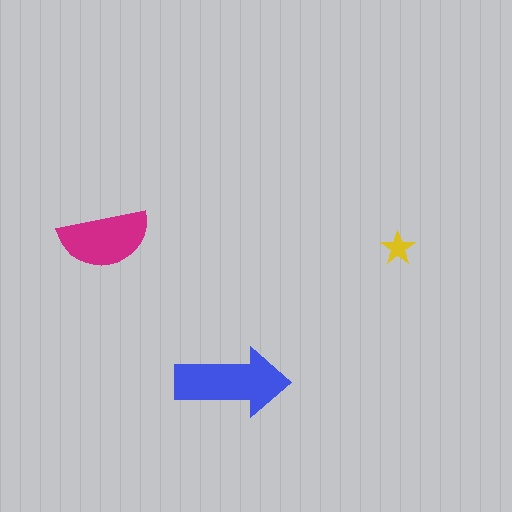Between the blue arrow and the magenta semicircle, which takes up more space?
The blue arrow.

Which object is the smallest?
The yellow star.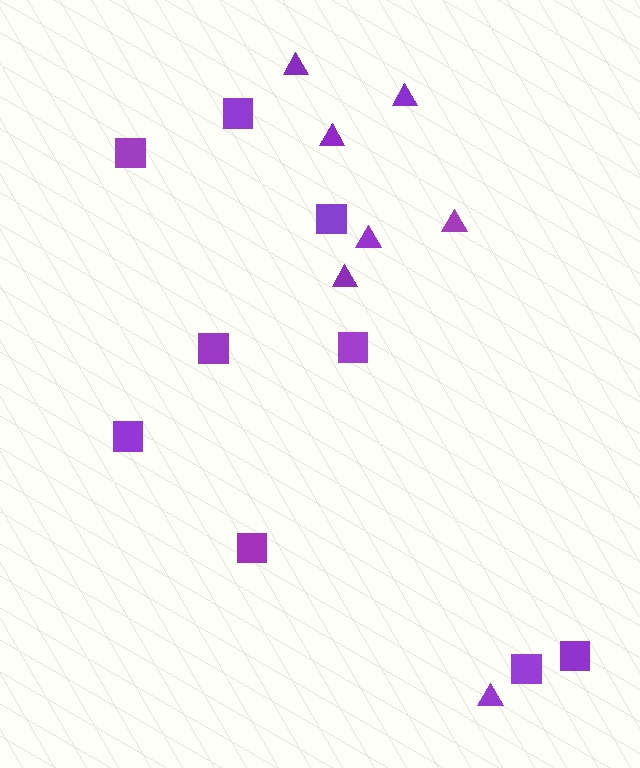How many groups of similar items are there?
There are 2 groups: one group of squares (9) and one group of triangles (7).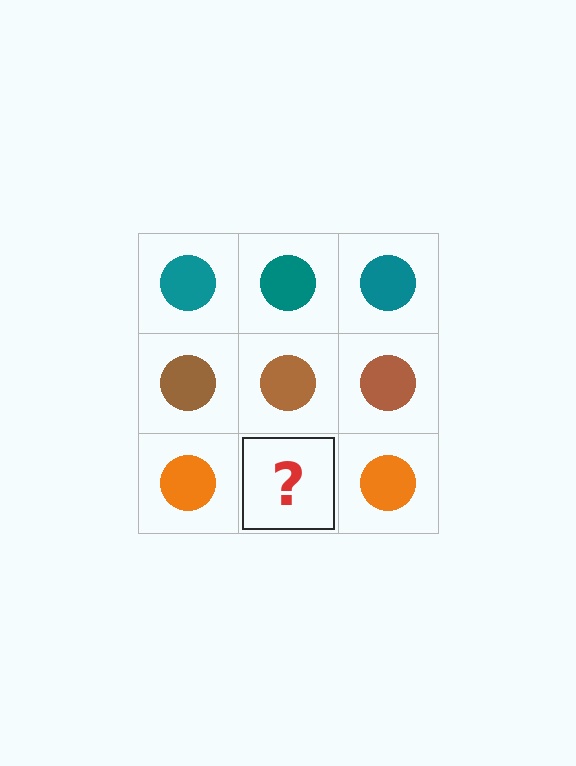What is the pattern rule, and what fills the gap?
The rule is that each row has a consistent color. The gap should be filled with an orange circle.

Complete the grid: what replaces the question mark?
The question mark should be replaced with an orange circle.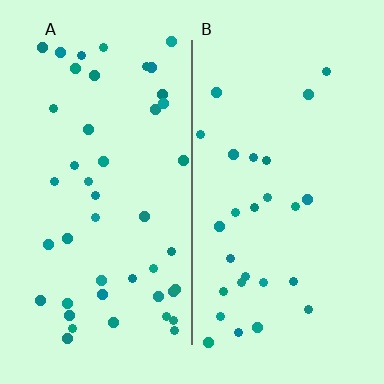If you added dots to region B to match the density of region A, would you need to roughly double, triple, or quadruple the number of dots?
Approximately double.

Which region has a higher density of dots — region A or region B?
A (the left).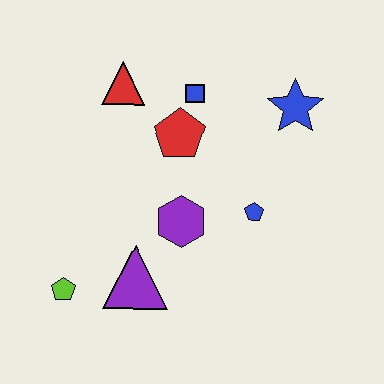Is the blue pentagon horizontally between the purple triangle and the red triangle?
No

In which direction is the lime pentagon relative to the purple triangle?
The lime pentagon is to the left of the purple triangle.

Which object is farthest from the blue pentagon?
The lime pentagon is farthest from the blue pentagon.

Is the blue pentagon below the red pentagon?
Yes